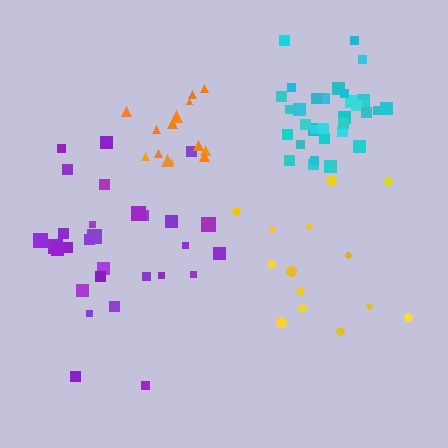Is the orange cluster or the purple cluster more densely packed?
Orange.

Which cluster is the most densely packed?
Cyan.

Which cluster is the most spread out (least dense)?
Yellow.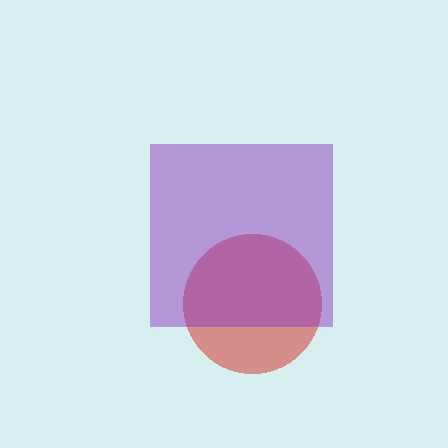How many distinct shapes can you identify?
There are 2 distinct shapes: a red circle, a purple square.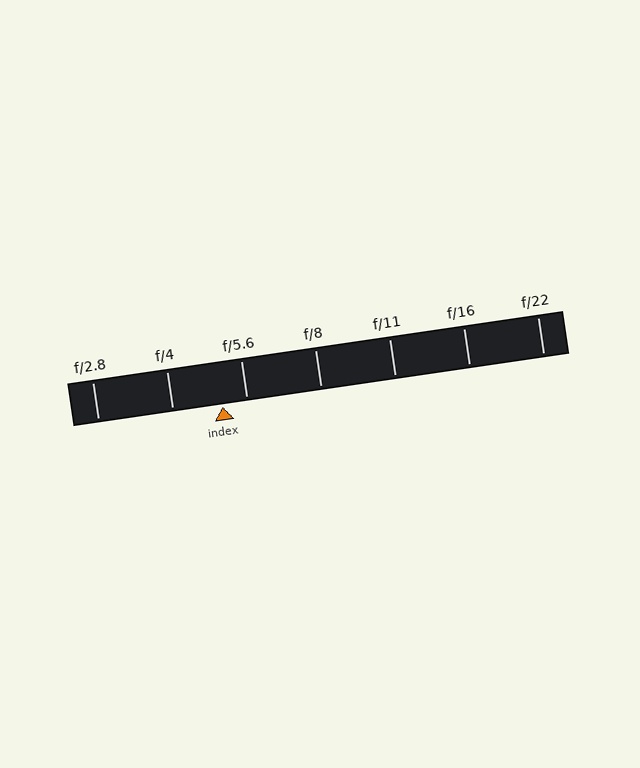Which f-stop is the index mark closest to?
The index mark is closest to f/5.6.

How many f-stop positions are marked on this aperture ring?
There are 7 f-stop positions marked.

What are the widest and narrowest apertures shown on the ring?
The widest aperture shown is f/2.8 and the narrowest is f/22.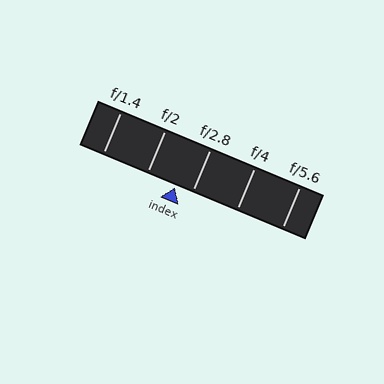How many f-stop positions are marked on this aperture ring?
There are 5 f-stop positions marked.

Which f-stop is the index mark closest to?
The index mark is closest to f/2.8.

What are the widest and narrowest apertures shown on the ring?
The widest aperture shown is f/1.4 and the narrowest is f/5.6.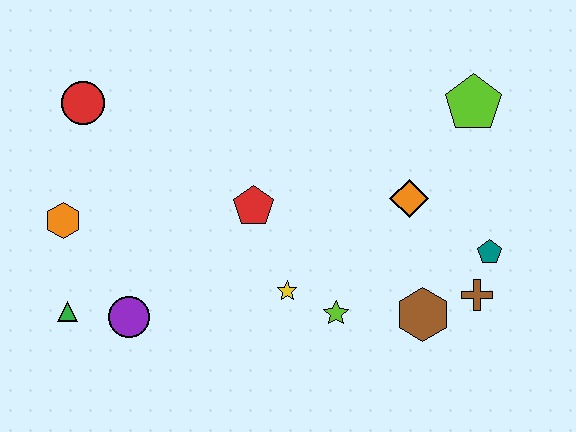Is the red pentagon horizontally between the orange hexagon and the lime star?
Yes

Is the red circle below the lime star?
No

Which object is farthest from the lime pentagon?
The green triangle is farthest from the lime pentagon.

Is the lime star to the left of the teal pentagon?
Yes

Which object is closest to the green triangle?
The purple circle is closest to the green triangle.